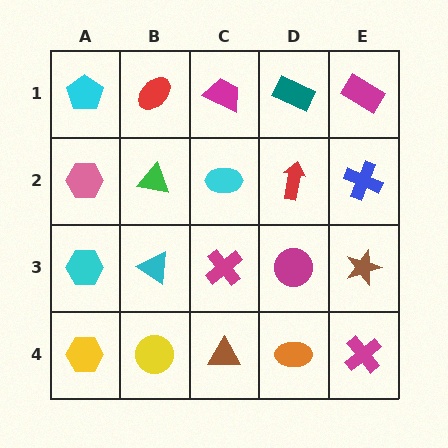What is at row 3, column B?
A cyan triangle.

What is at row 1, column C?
A magenta trapezoid.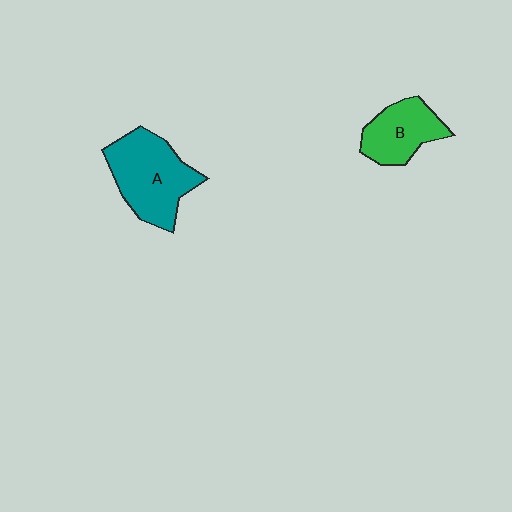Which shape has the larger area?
Shape A (teal).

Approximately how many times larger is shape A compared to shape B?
Approximately 1.5 times.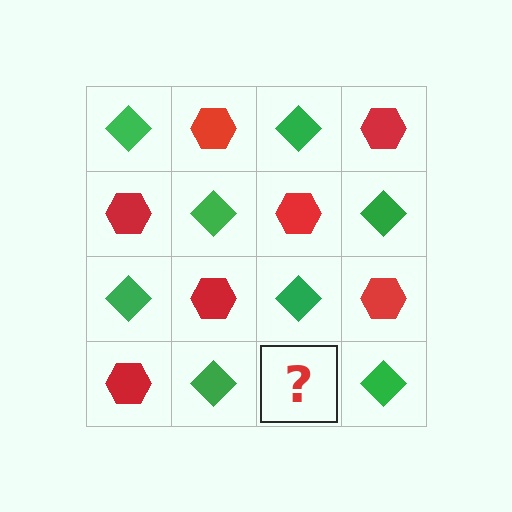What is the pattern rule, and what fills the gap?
The rule is that it alternates green diamond and red hexagon in a checkerboard pattern. The gap should be filled with a red hexagon.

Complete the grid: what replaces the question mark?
The question mark should be replaced with a red hexagon.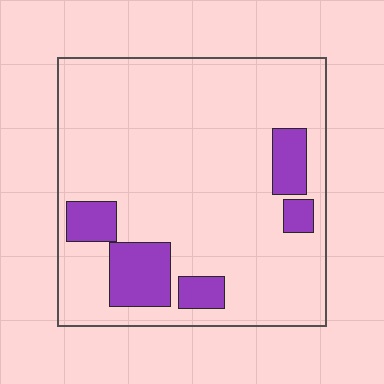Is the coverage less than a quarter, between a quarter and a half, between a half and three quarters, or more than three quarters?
Less than a quarter.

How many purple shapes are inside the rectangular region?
5.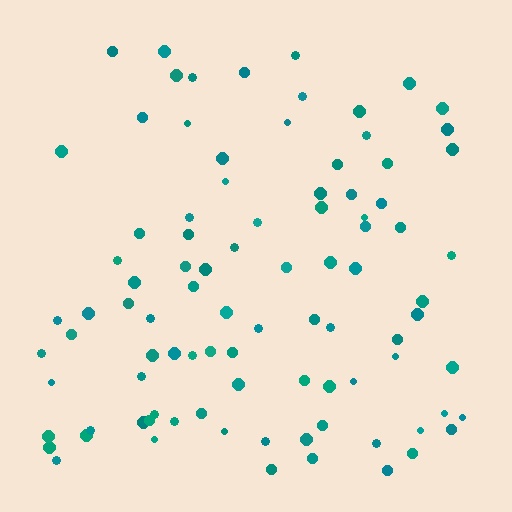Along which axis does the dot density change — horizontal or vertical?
Vertical.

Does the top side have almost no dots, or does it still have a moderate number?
Still a moderate number, just noticeably fewer than the bottom.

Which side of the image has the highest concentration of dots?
The bottom.